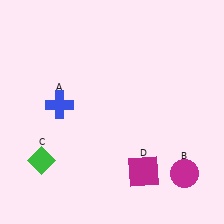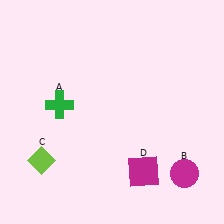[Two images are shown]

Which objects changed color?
A changed from blue to green. C changed from green to lime.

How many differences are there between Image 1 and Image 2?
There are 2 differences between the two images.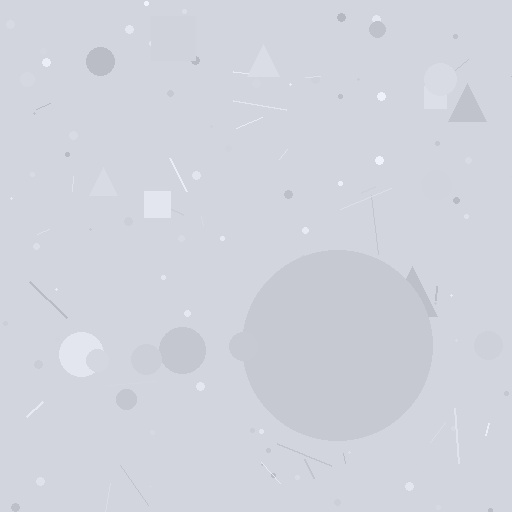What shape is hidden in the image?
A circle is hidden in the image.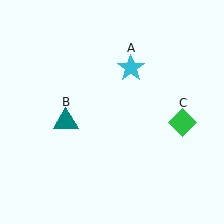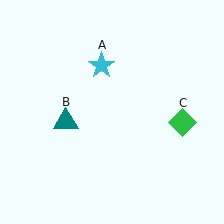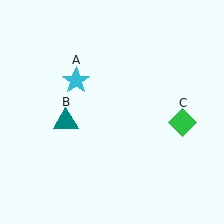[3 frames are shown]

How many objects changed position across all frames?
1 object changed position: cyan star (object A).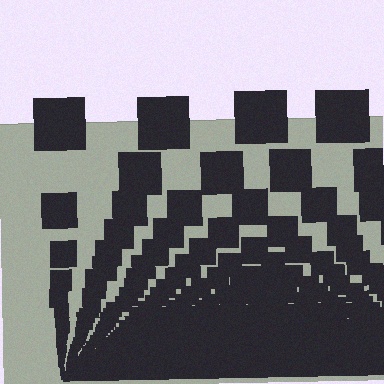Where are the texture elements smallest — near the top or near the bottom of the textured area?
Near the bottom.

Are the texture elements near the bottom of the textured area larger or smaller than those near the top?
Smaller. The gradient is inverted — elements near the bottom are smaller and denser.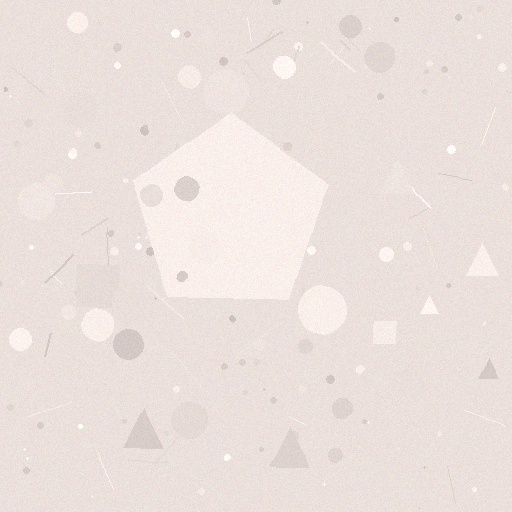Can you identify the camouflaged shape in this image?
The camouflaged shape is a pentagon.